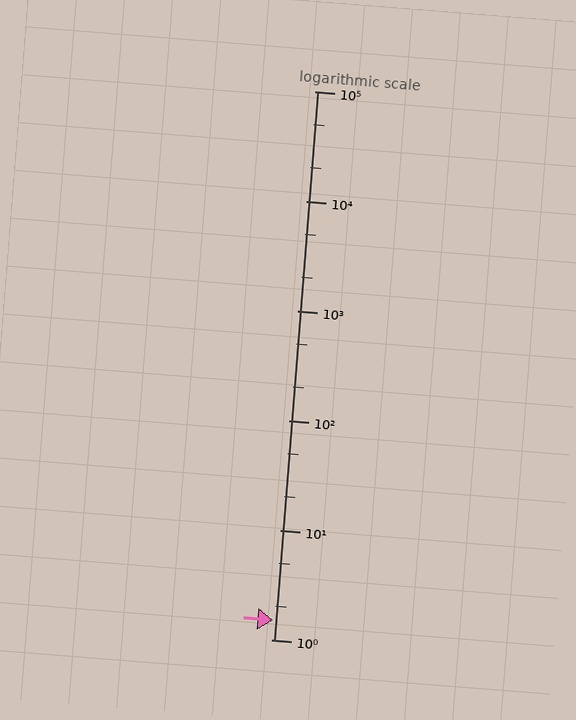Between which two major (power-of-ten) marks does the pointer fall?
The pointer is between 1 and 10.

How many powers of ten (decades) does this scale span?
The scale spans 5 decades, from 1 to 100000.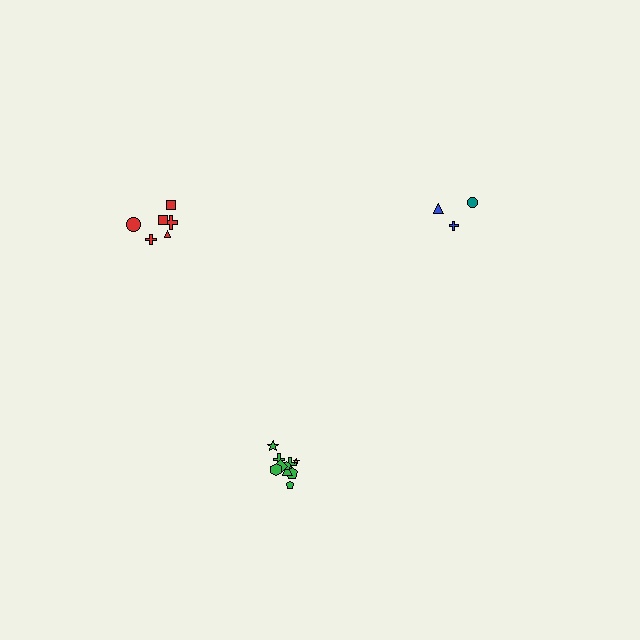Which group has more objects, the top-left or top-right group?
The top-left group.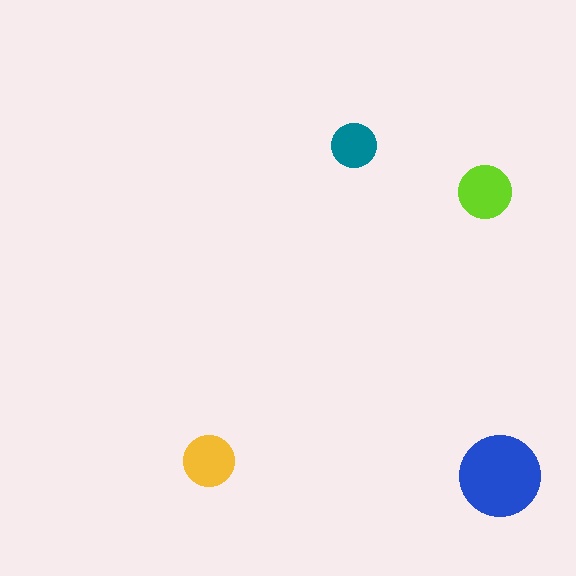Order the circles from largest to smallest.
the blue one, the lime one, the yellow one, the teal one.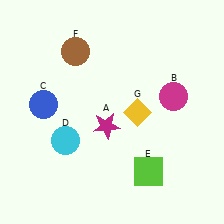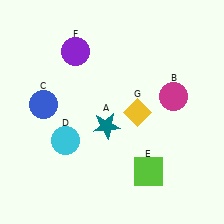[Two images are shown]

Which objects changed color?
A changed from magenta to teal. F changed from brown to purple.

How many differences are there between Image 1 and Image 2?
There are 2 differences between the two images.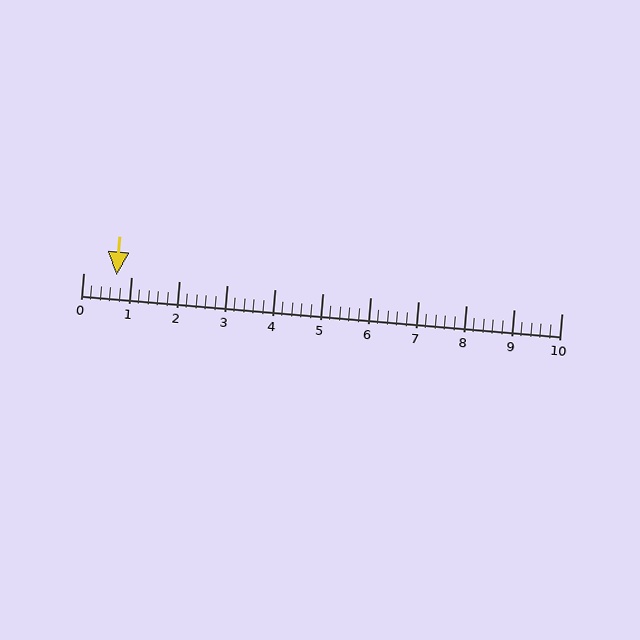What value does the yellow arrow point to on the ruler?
The yellow arrow points to approximately 0.7.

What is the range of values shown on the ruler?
The ruler shows values from 0 to 10.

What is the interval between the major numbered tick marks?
The major tick marks are spaced 1 units apart.